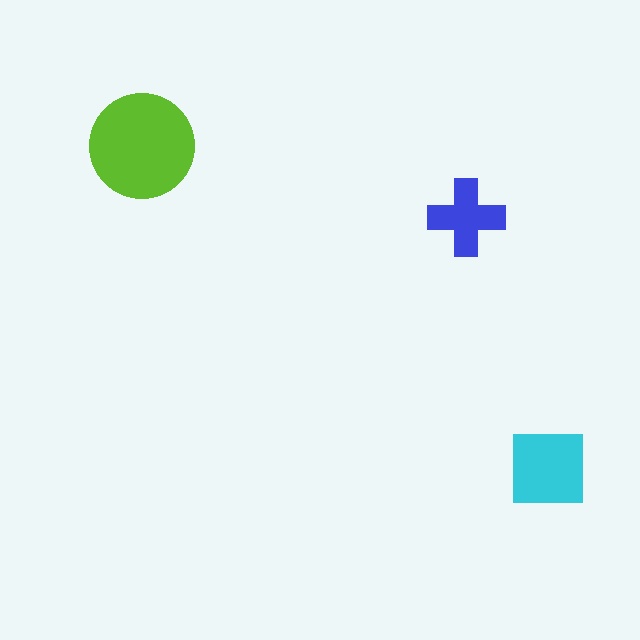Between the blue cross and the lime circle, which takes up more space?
The lime circle.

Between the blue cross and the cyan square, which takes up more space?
The cyan square.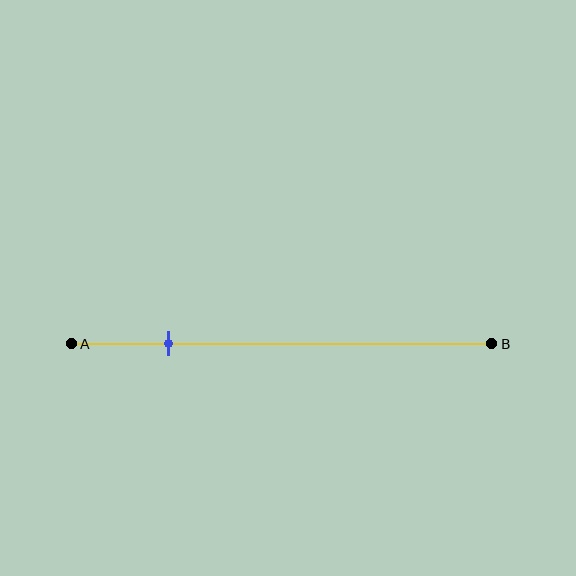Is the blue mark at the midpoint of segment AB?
No, the mark is at about 25% from A, not at the 50% midpoint.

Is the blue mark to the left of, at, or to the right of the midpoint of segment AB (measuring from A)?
The blue mark is to the left of the midpoint of segment AB.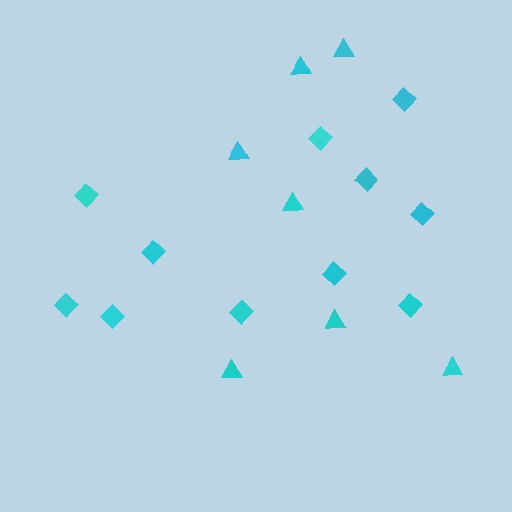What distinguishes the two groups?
There are 2 groups: one group of diamonds (11) and one group of triangles (7).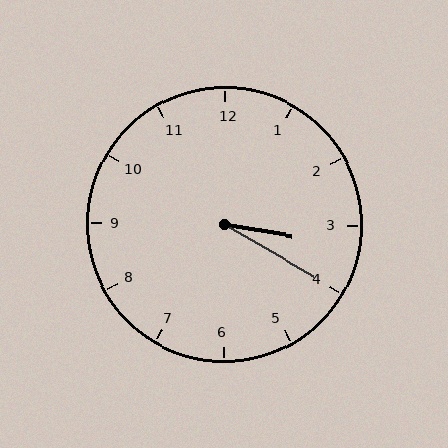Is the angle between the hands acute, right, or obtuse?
It is acute.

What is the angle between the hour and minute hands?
Approximately 20 degrees.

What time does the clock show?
3:20.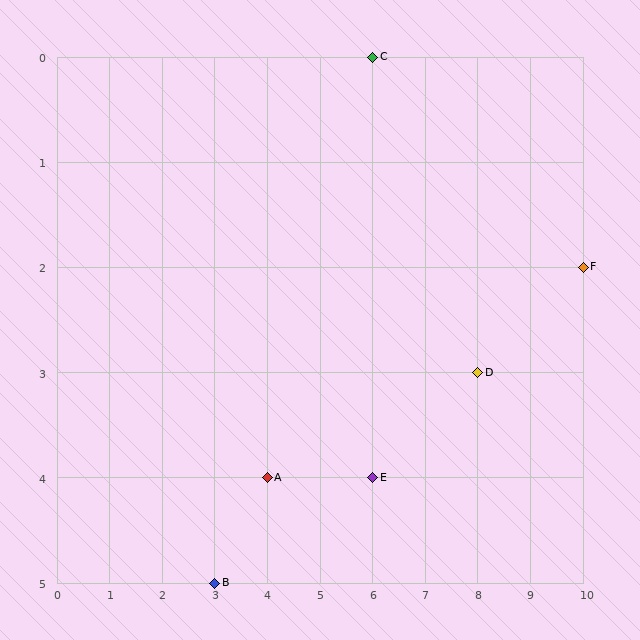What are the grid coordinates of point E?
Point E is at grid coordinates (6, 4).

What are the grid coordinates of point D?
Point D is at grid coordinates (8, 3).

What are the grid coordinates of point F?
Point F is at grid coordinates (10, 2).